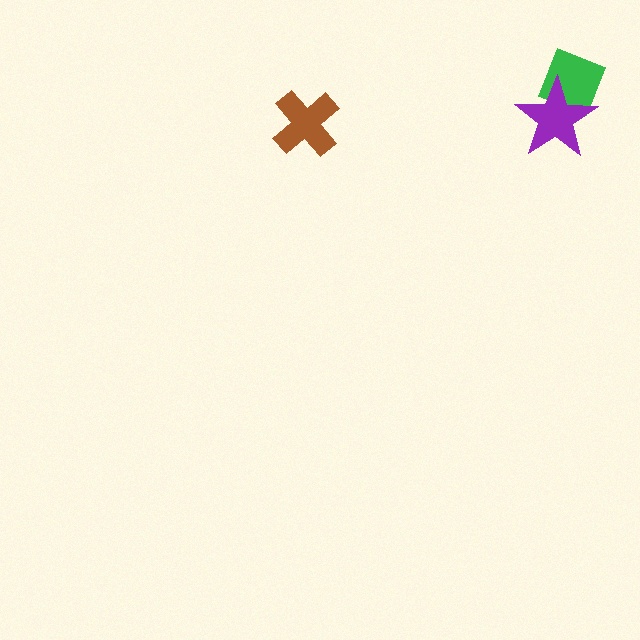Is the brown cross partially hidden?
No, no other shape covers it.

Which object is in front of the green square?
The purple star is in front of the green square.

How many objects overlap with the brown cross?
0 objects overlap with the brown cross.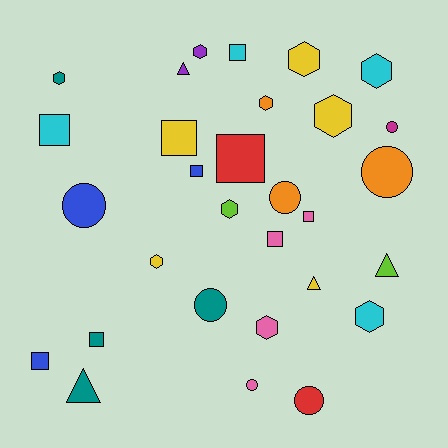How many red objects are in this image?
There are 2 red objects.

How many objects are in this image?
There are 30 objects.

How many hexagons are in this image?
There are 10 hexagons.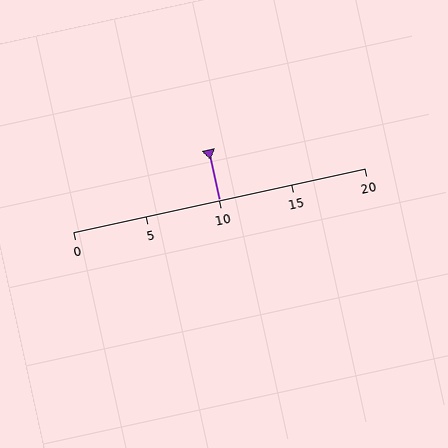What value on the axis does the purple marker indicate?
The marker indicates approximately 10.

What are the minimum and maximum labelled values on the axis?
The axis runs from 0 to 20.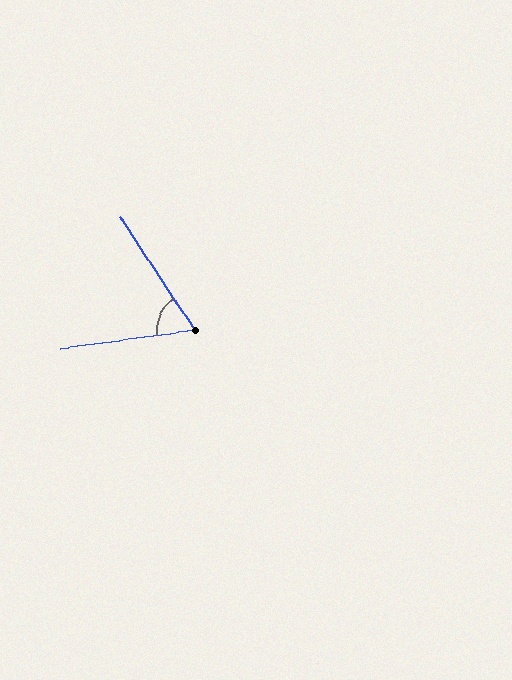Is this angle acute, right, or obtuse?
It is acute.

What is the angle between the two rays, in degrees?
Approximately 64 degrees.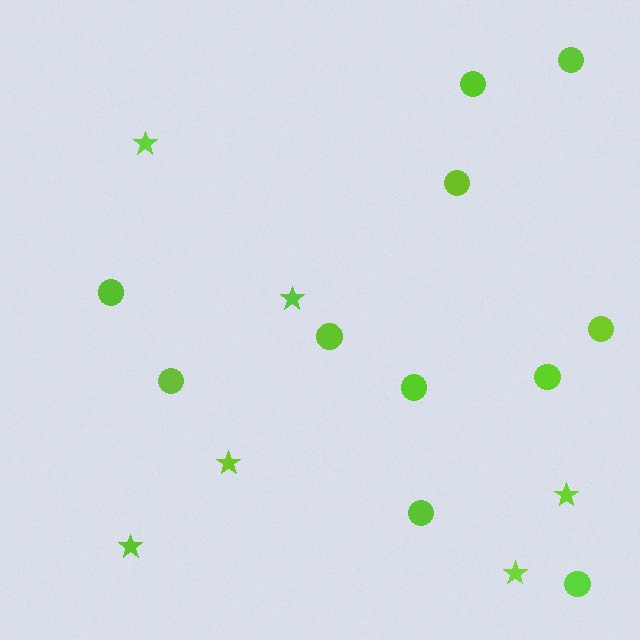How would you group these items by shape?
There are 2 groups: one group of stars (6) and one group of circles (11).